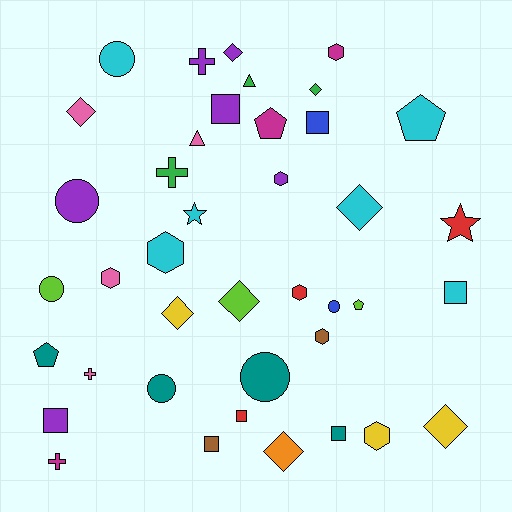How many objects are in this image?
There are 40 objects.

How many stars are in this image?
There are 2 stars.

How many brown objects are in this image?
There are 2 brown objects.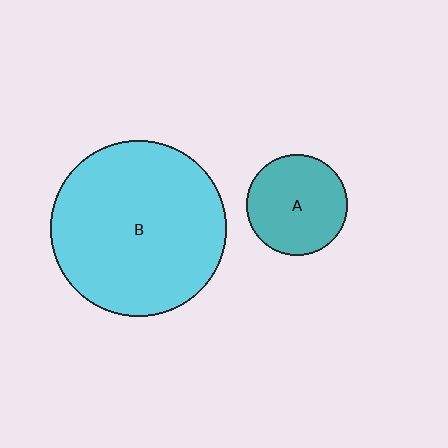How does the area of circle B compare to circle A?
Approximately 3.0 times.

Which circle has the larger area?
Circle B (cyan).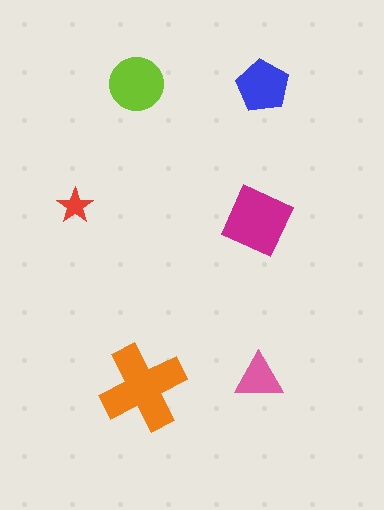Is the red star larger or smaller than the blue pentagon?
Smaller.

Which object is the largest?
The orange cross.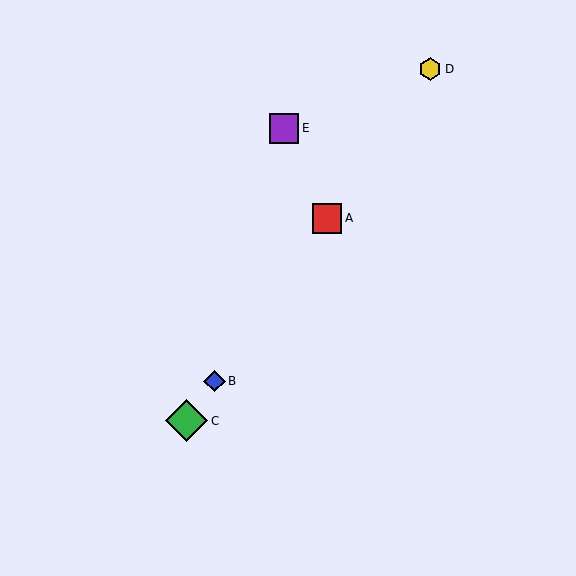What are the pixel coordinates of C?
Object C is at (187, 421).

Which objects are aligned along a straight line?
Objects A, B, C, D are aligned along a straight line.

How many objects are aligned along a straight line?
4 objects (A, B, C, D) are aligned along a straight line.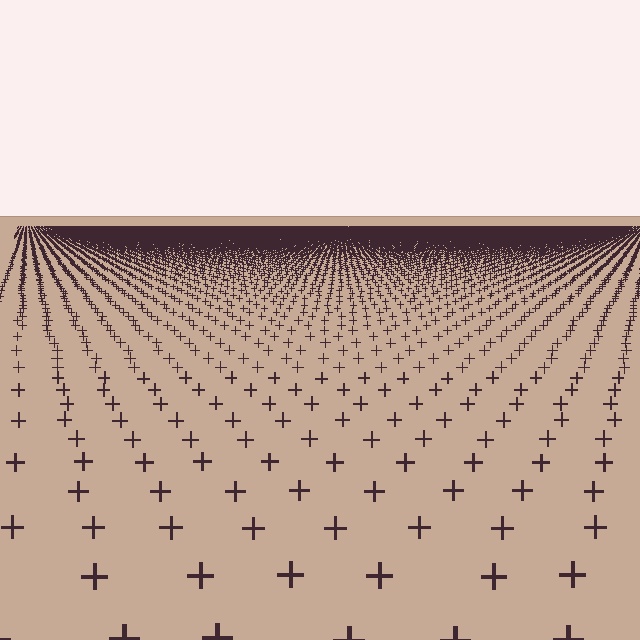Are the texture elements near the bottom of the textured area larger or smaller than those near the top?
Larger. Near the bottom, elements are closer to the viewer and appear at a bigger on-screen size.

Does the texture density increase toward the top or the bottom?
Density increases toward the top.